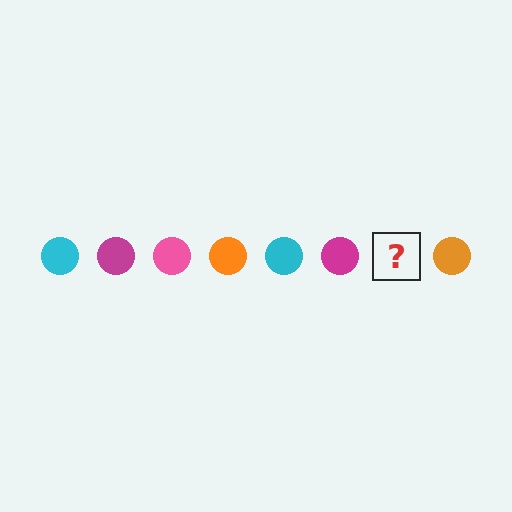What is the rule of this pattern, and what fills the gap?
The rule is that the pattern cycles through cyan, magenta, pink, orange circles. The gap should be filled with a pink circle.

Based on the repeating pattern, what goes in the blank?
The blank should be a pink circle.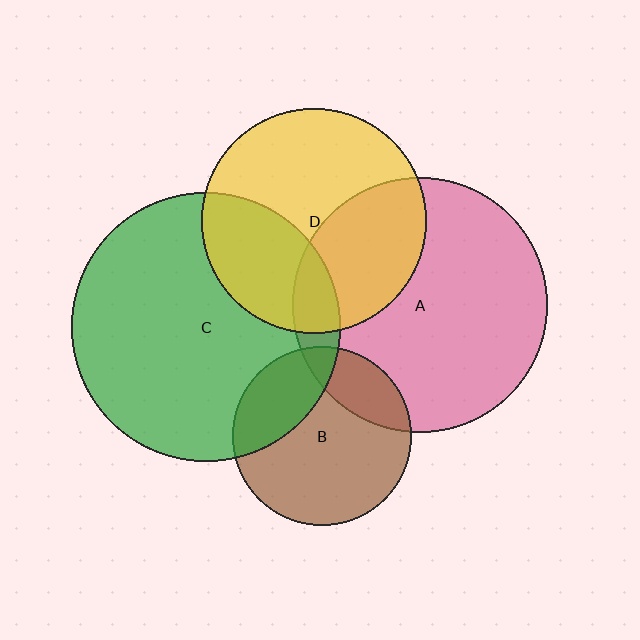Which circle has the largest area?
Circle C (green).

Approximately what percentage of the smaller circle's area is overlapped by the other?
Approximately 20%.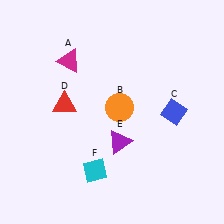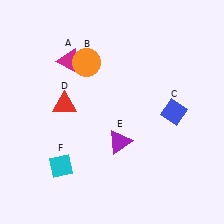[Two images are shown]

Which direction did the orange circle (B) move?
The orange circle (B) moved up.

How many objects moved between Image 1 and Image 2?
2 objects moved between the two images.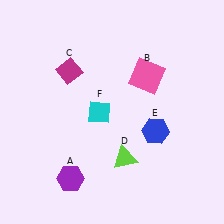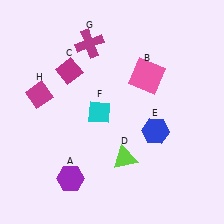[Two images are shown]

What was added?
A magenta cross (G), a magenta diamond (H) were added in Image 2.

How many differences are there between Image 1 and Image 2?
There are 2 differences between the two images.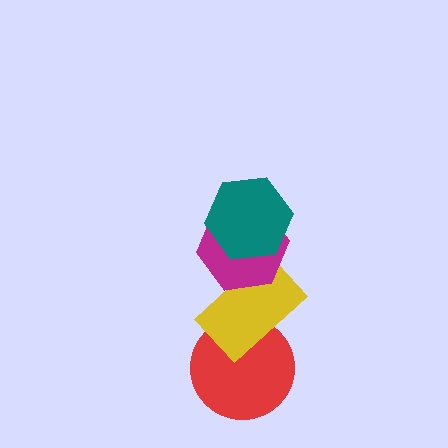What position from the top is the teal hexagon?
The teal hexagon is 1st from the top.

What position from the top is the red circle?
The red circle is 4th from the top.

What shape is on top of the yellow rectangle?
The magenta hexagon is on top of the yellow rectangle.